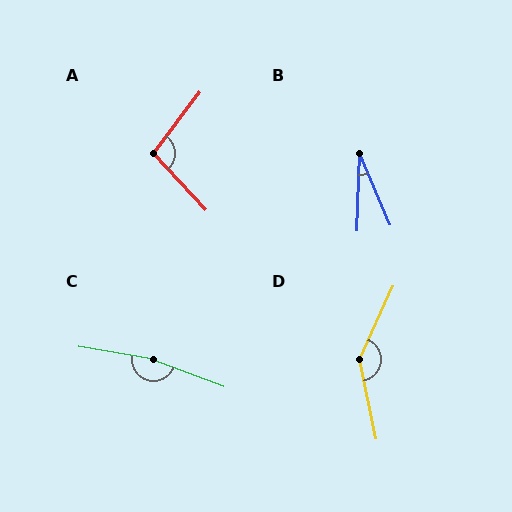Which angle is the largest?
C, at approximately 169 degrees.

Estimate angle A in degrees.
Approximately 100 degrees.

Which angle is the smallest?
B, at approximately 25 degrees.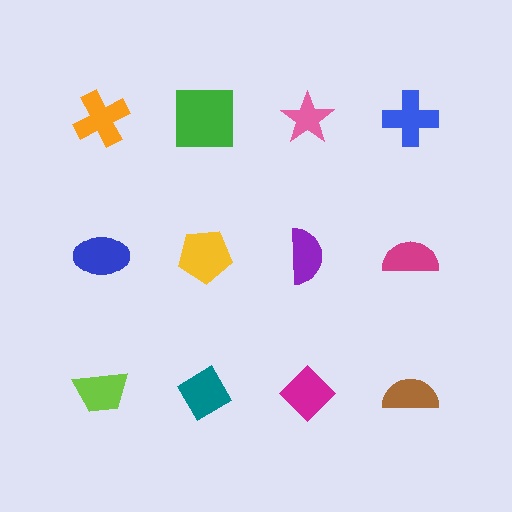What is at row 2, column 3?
A purple semicircle.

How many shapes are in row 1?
4 shapes.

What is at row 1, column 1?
An orange cross.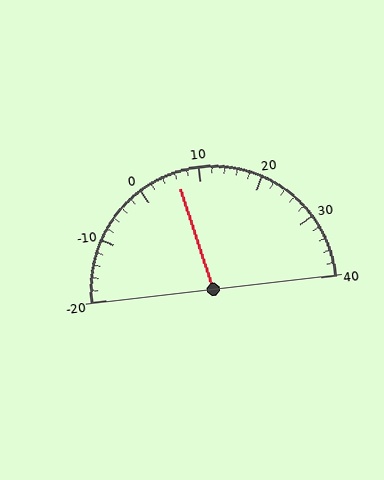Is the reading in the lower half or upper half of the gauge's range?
The reading is in the lower half of the range (-20 to 40).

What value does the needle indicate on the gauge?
The needle indicates approximately 6.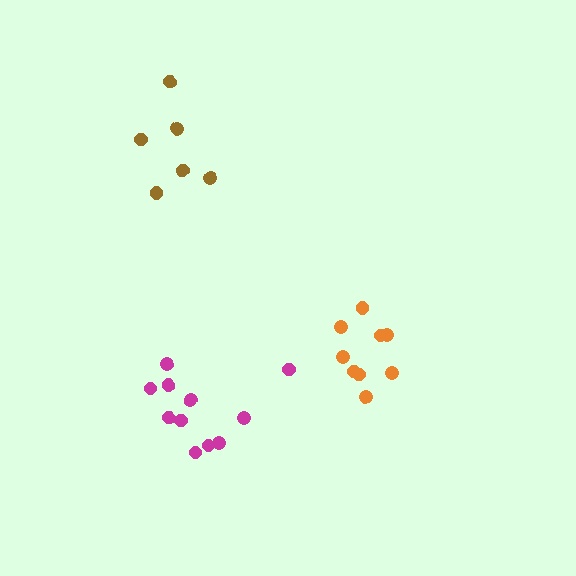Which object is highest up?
The brown cluster is topmost.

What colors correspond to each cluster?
The clusters are colored: magenta, orange, brown.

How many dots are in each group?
Group 1: 11 dots, Group 2: 9 dots, Group 3: 6 dots (26 total).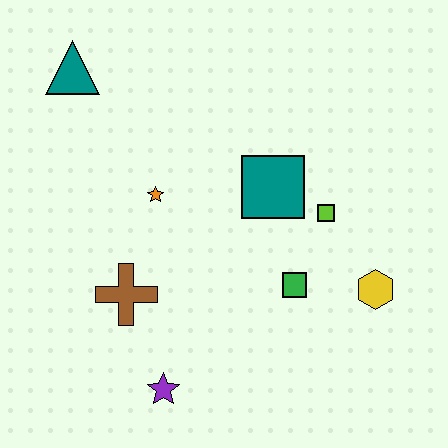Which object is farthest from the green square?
The teal triangle is farthest from the green square.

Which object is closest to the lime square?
The teal square is closest to the lime square.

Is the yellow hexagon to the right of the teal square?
Yes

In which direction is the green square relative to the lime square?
The green square is below the lime square.